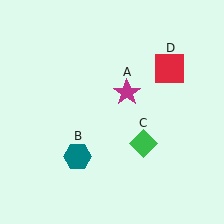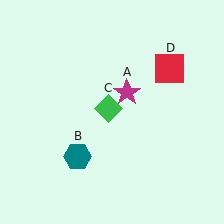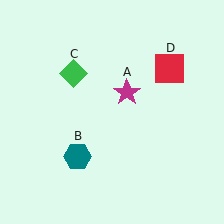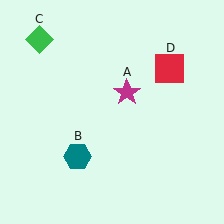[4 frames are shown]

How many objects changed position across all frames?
1 object changed position: green diamond (object C).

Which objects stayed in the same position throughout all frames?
Magenta star (object A) and teal hexagon (object B) and red square (object D) remained stationary.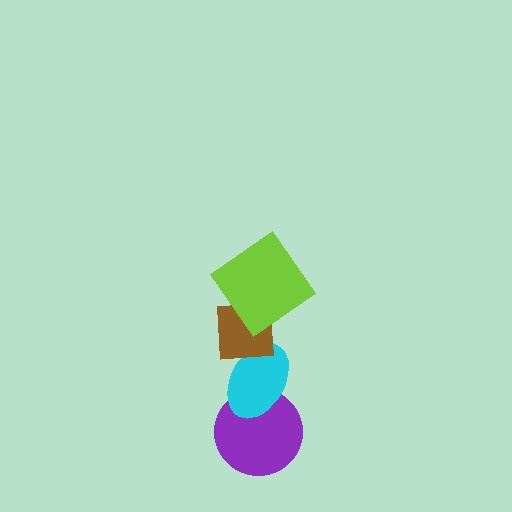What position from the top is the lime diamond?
The lime diamond is 1st from the top.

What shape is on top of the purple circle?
The cyan ellipse is on top of the purple circle.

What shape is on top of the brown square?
The lime diamond is on top of the brown square.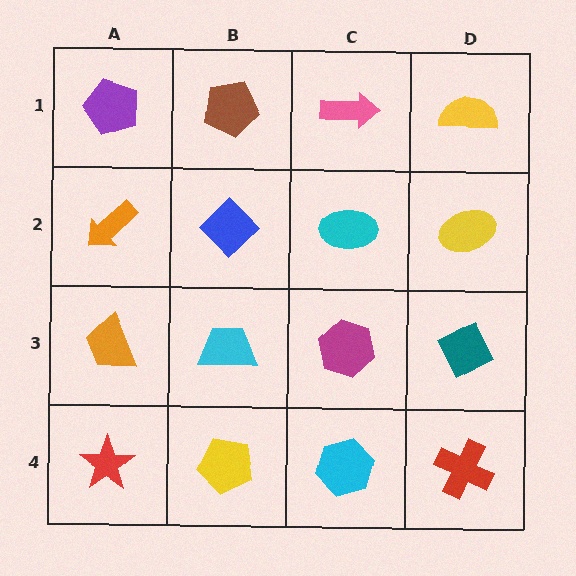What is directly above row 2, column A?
A purple pentagon.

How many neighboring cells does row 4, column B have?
3.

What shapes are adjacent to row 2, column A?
A purple pentagon (row 1, column A), an orange trapezoid (row 3, column A), a blue diamond (row 2, column B).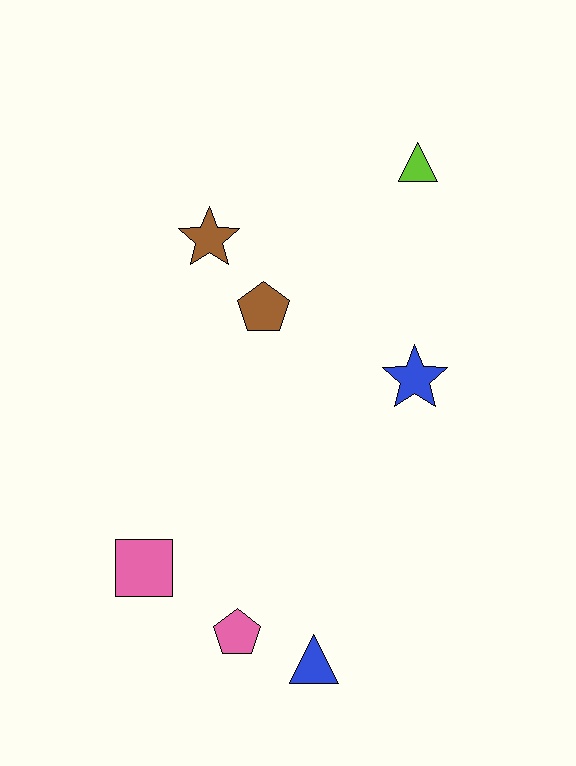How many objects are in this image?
There are 7 objects.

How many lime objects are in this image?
There is 1 lime object.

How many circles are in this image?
There are no circles.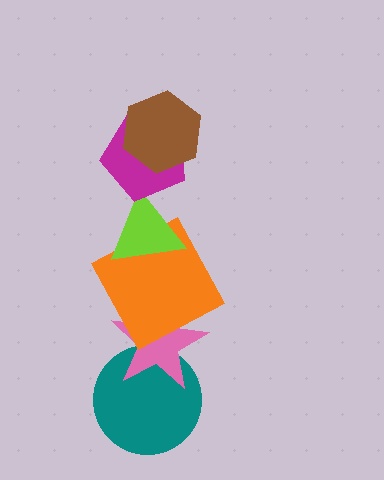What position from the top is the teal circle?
The teal circle is 6th from the top.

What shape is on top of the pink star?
The orange square is on top of the pink star.